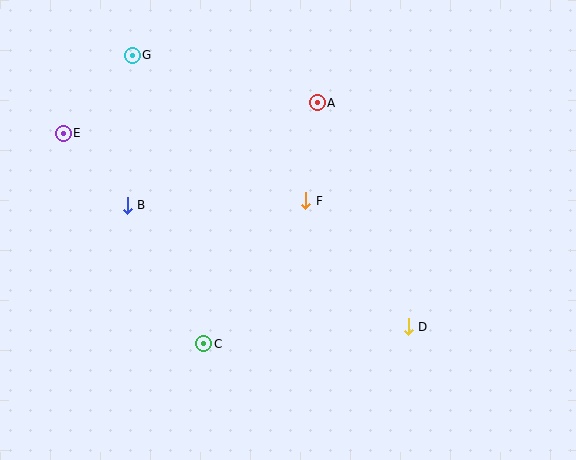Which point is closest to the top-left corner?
Point G is closest to the top-left corner.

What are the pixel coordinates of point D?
Point D is at (408, 327).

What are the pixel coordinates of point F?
Point F is at (306, 201).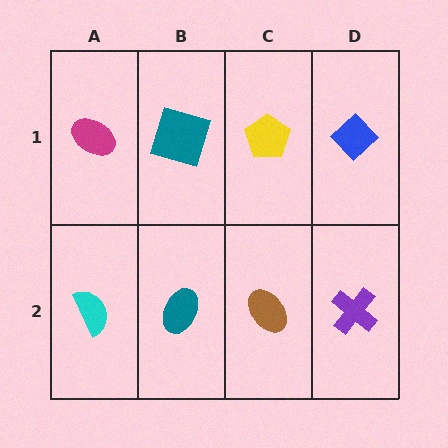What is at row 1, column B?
A teal square.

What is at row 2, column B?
A teal ellipse.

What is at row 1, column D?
A blue diamond.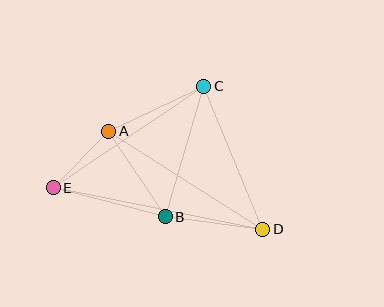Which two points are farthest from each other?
Points D and E are farthest from each other.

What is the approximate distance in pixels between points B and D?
The distance between B and D is approximately 98 pixels.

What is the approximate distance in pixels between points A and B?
The distance between A and B is approximately 102 pixels.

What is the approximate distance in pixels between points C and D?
The distance between C and D is approximately 155 pixels.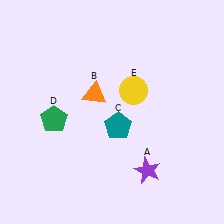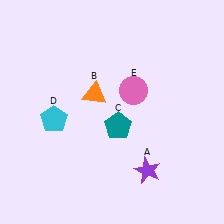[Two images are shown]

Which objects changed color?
D changed from green to cyan. E changed from yellow to pink.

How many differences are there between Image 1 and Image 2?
There are 2 differences between the two images.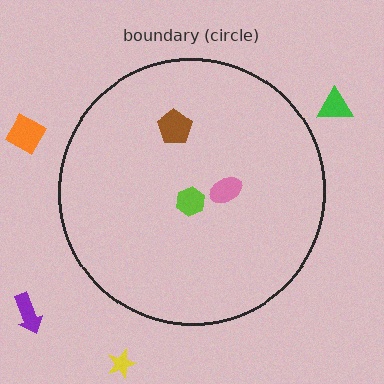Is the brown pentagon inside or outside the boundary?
Inside.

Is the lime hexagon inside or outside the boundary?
Inside.